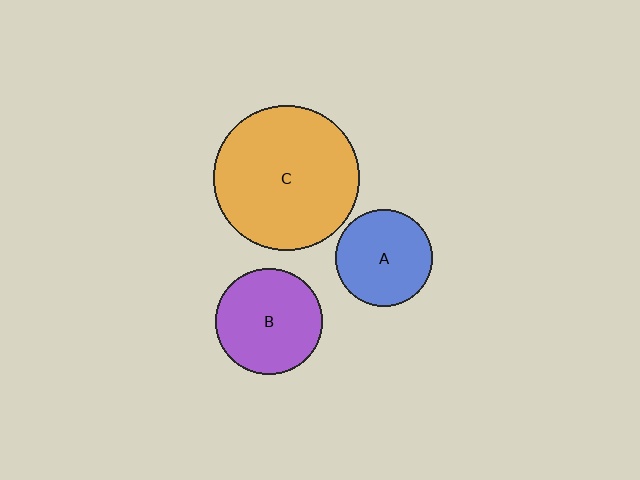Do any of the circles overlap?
No, none of the circles overlap.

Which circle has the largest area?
Circle C (orange).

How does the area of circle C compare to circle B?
Approximately 1.9 times.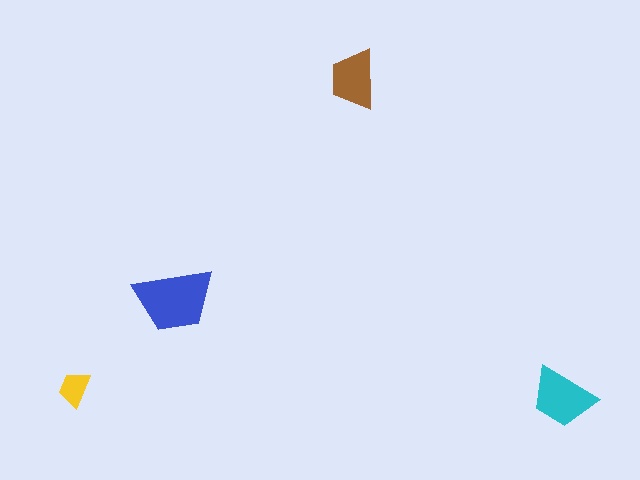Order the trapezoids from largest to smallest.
the blue one, the cyan one, the brown one, the yellow one.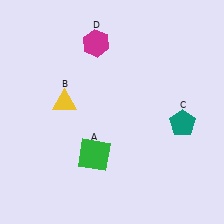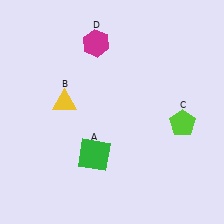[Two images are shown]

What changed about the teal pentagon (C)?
In Image 1, C is teal. In Image 2, it changed to lime.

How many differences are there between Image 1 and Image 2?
There is 1 difference between the two images.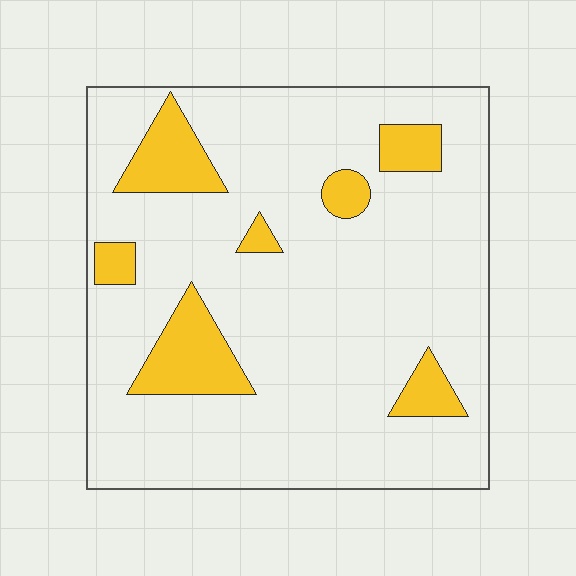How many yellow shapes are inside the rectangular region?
7.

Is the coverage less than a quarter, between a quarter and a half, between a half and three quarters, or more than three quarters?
Less than a quarter.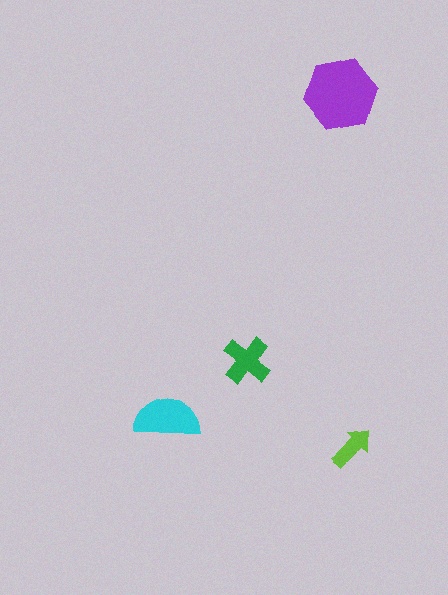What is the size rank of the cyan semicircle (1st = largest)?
2nd.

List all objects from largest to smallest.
The purple hexagon, the cyan semicircle, the green cross, the lime arrow.